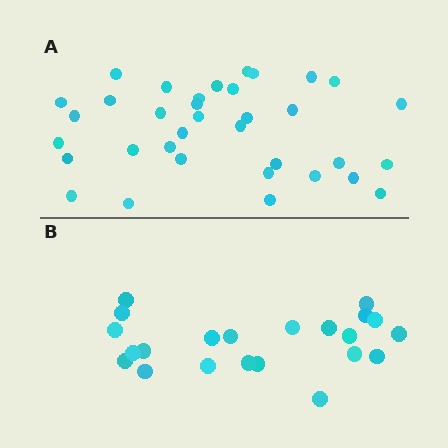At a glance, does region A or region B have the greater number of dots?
Region A (the top region) has more dots.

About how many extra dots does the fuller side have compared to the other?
Region A has approximately 15 more dots than region B.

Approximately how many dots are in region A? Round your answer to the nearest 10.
About 40 dots. (The exact count is 35, which rounds to 40.)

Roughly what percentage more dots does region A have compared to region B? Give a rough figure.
About 60% more.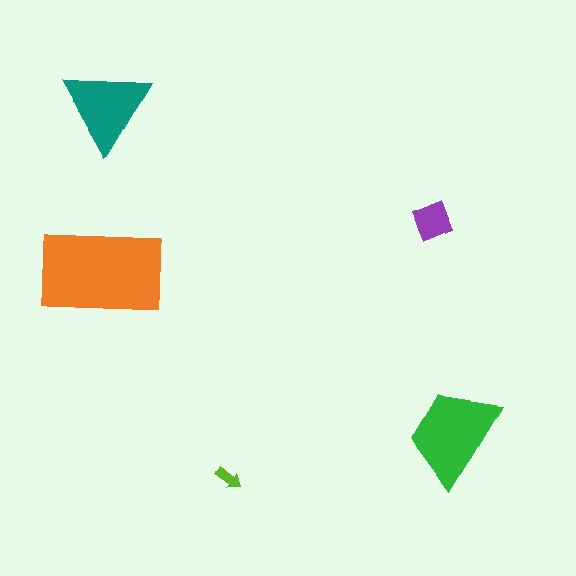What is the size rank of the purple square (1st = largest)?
4th.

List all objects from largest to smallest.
The orange rectangle, the green trapezoid, the teal triangle, the purple square, the lime arrow.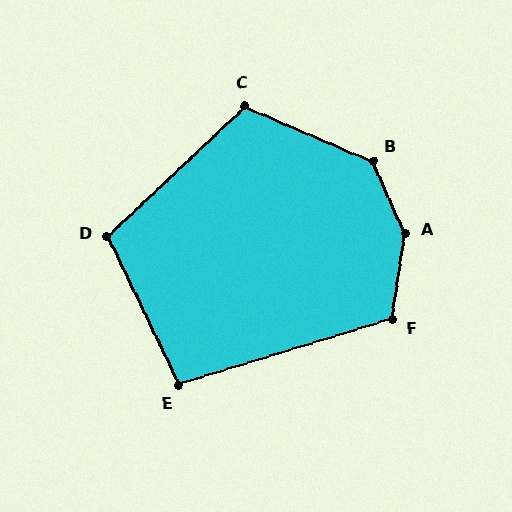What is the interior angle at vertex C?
Approximately 113 degrees (obtuse).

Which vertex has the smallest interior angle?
E, at approximately 99 degrees.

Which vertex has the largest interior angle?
A, at approximately 148 degrees.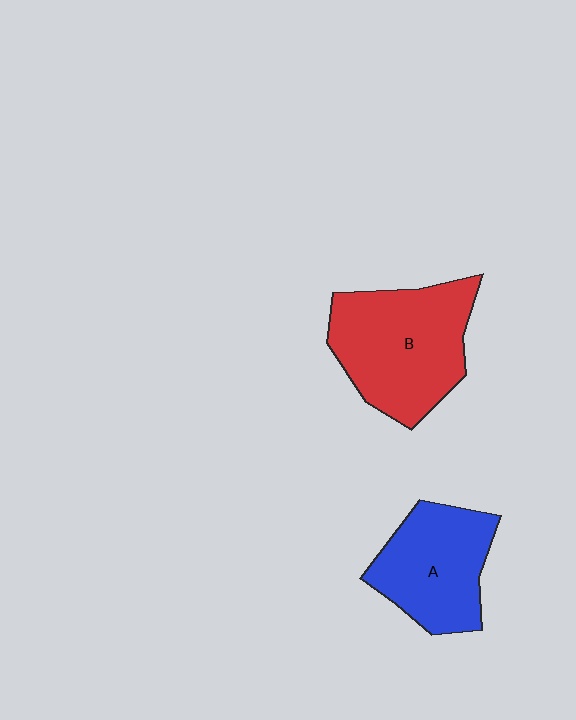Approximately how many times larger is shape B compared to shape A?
Approximately 1.3 times.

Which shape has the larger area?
Shape B (red).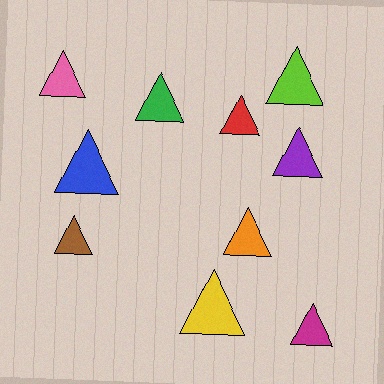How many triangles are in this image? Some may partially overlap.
There are 10 triangles.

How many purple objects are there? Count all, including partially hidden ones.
There is 1 purple object.